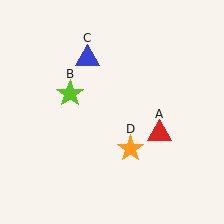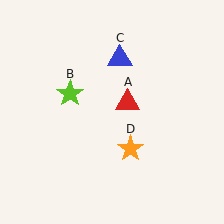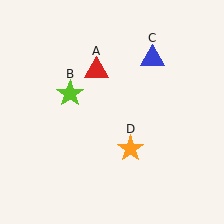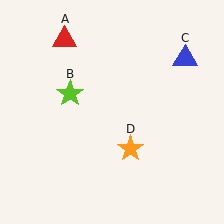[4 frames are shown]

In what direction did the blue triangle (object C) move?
The blue triangle (object C) moved right.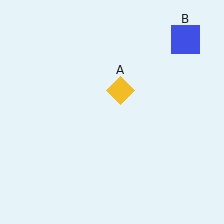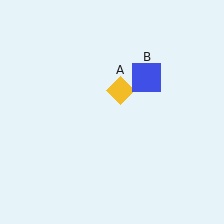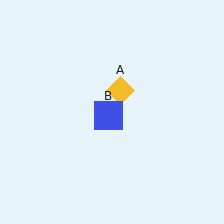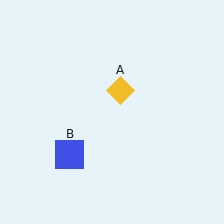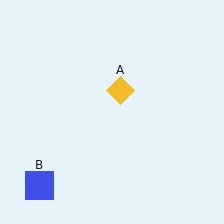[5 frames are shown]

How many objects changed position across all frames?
1 object changed position: blue square (object B).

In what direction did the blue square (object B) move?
The blue square (object B) moved down and to the left.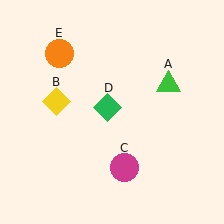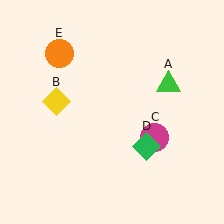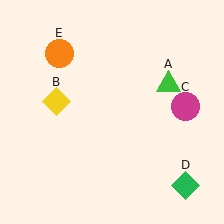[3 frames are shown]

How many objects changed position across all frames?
2 objects changed position: magenta circle (object C), green diamond (object D).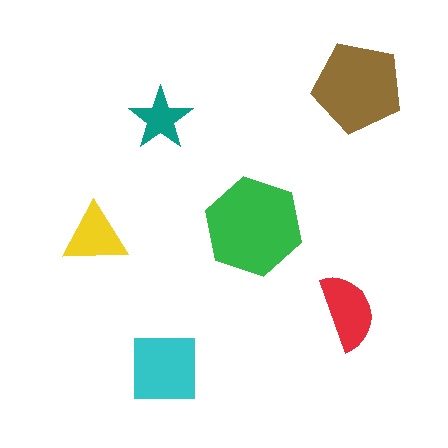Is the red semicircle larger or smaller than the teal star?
Larger.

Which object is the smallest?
The teal star.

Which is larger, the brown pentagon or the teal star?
The brown pentagon.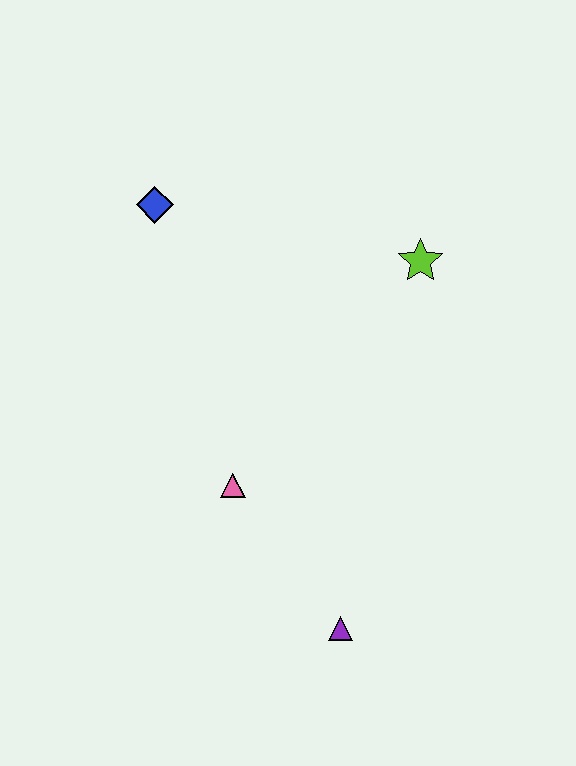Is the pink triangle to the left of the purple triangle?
Yes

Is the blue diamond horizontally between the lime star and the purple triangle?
No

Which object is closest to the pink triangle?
The purple triangle is closest to the pink triangle.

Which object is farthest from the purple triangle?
The blue diamond is farthest from the purple triangle.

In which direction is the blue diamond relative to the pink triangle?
The blue diamond is above the pink triangle.